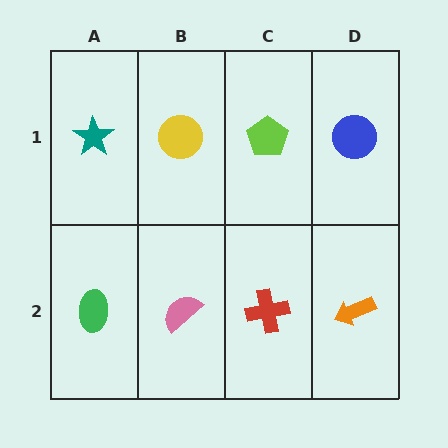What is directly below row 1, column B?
A pink semicircle.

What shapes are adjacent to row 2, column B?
A yellow circle (row 1, column B), a green ellipse (row 2, column A), a red cross (row 2, column C).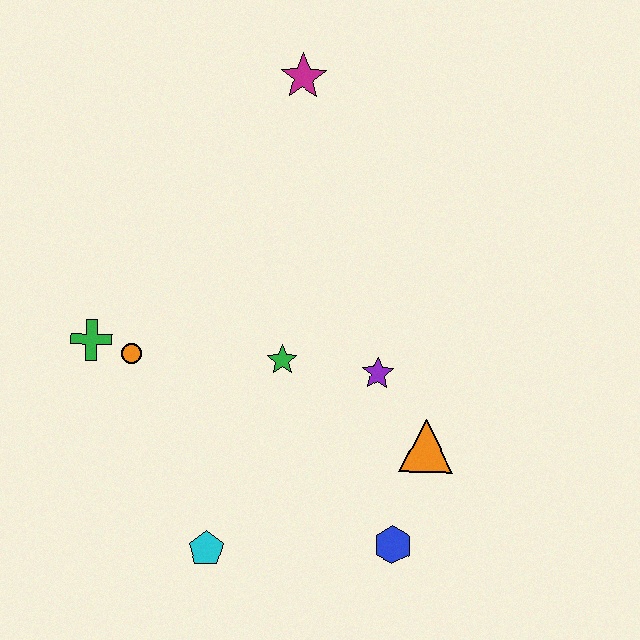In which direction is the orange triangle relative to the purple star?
The orange triangle is below the purple star.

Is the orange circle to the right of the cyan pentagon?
No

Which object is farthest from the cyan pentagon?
The magenta star is farthest from the cyan pentagon.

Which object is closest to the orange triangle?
The purple star is closest to the orange triangle.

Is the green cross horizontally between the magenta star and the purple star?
No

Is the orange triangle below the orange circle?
Yes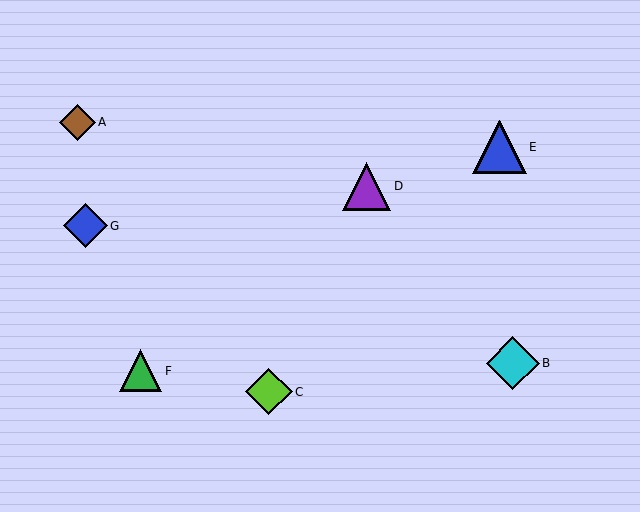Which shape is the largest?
The blue triangle (labeled E) is the largest.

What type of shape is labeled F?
Shape F is a green triangle.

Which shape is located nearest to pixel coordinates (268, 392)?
The lime diamond (labeled C) at (269, 392) is nearest to that location.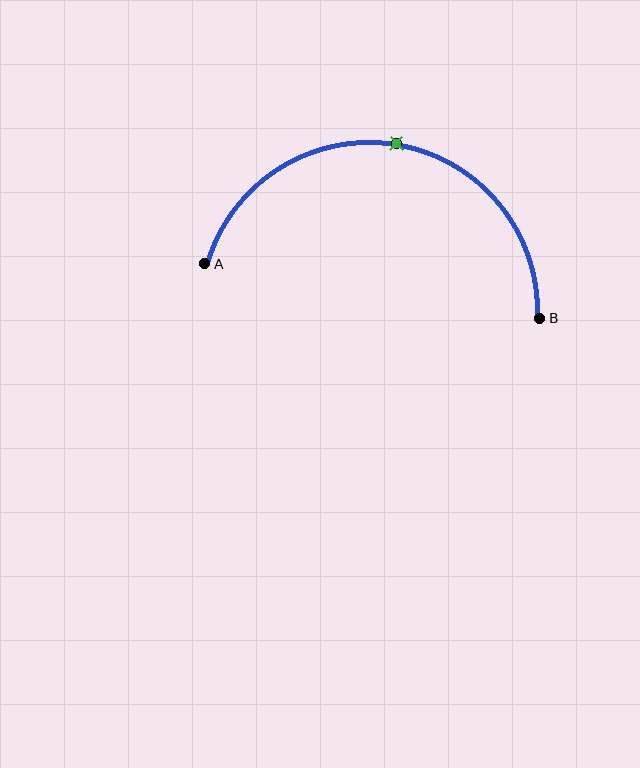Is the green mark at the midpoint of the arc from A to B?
Yes. The green mark lies on the arc at equal arc-length from both A and B — it is the arc midpoint.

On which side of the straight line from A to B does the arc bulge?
The arc bulges above the straight line connecting A and B.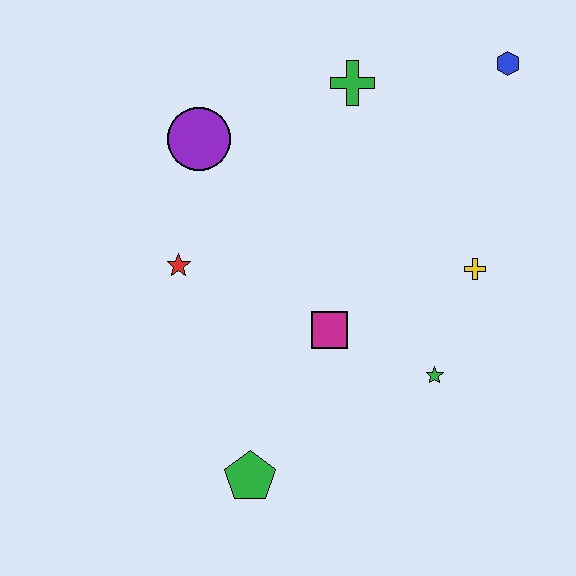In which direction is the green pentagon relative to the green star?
The green pentagon is to the left of the green star.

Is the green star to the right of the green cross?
Yes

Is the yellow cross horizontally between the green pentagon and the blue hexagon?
Yes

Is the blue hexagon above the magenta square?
Yes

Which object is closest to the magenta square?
The green star is closest to the magenta square.